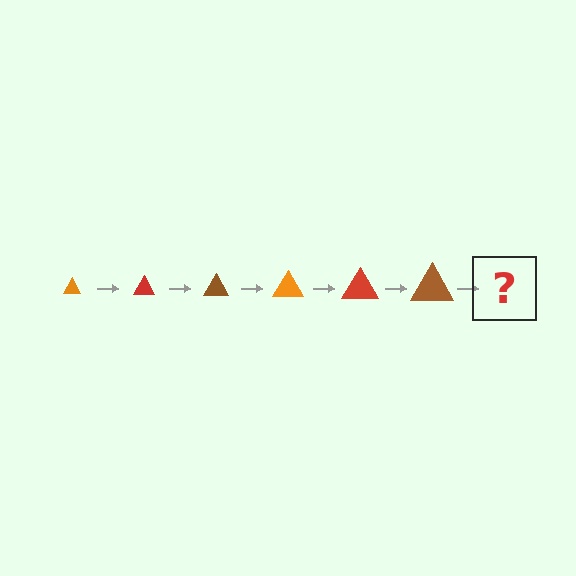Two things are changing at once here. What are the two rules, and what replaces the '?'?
The two rules are that the triangle grows larger each step and the color cycles through orange, red, and brown. The '?' should be an orange triangle, larger than the previous one.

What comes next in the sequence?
The next element should be an orange triangle, larger than the previous one.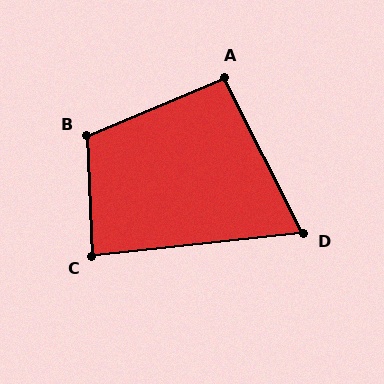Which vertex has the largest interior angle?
B, at approximately 111 degrees.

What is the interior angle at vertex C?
Approximately 86 degrees (approximately right).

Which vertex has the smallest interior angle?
D, at approximately 69 degrees.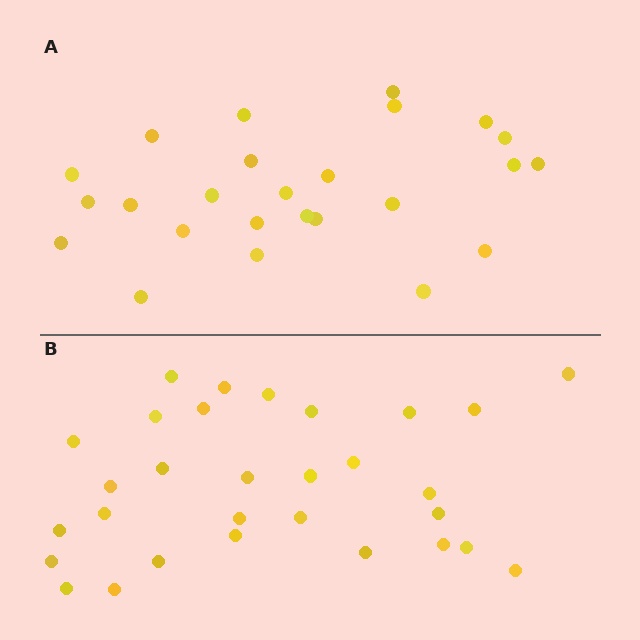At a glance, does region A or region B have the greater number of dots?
Region B (the bottom region) has more dots.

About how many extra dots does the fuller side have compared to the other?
Region B has about 5 more dots than region A.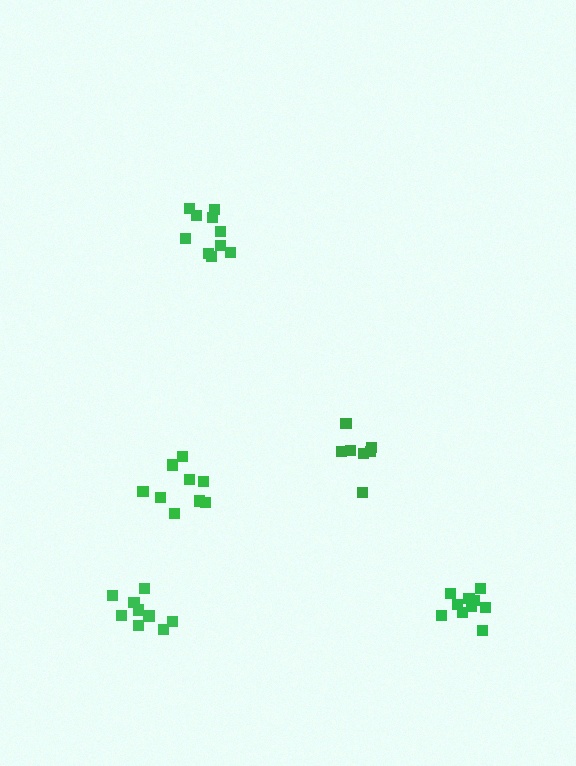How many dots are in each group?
Group 1: 10 dots, Group 2: 10 dots, Group 3: 9 dots, Group 4: 7 dots, Group 5: 9 dots (45 total).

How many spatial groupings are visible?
There are 5 spatial groupings.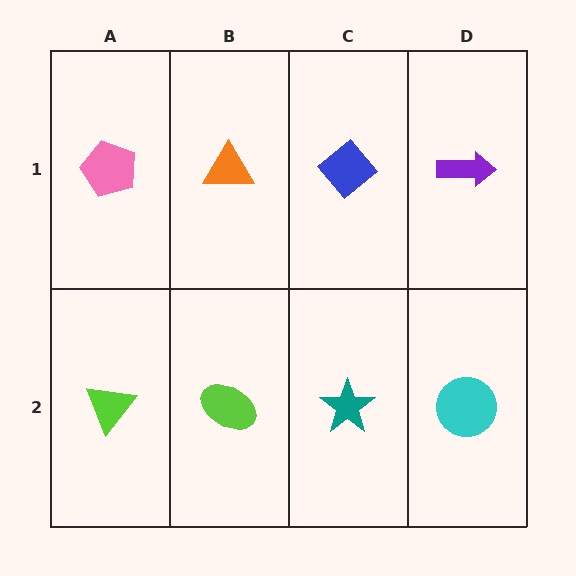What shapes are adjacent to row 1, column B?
A lime ellipse (row 2, column B), a pink pentagon (row 1, column A), a blue diamond (row 1, column C).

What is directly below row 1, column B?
A lime ellipse.